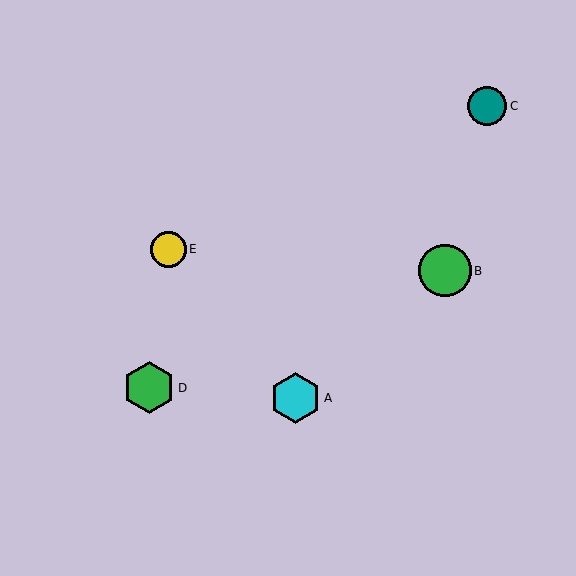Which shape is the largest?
The green circle (labeled B) is the largest.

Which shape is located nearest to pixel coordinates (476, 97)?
The teal circle (labeled C) at (487, 106) is nearest to that location.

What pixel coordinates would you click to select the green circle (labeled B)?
Click at (445, 271) to select the green circle B.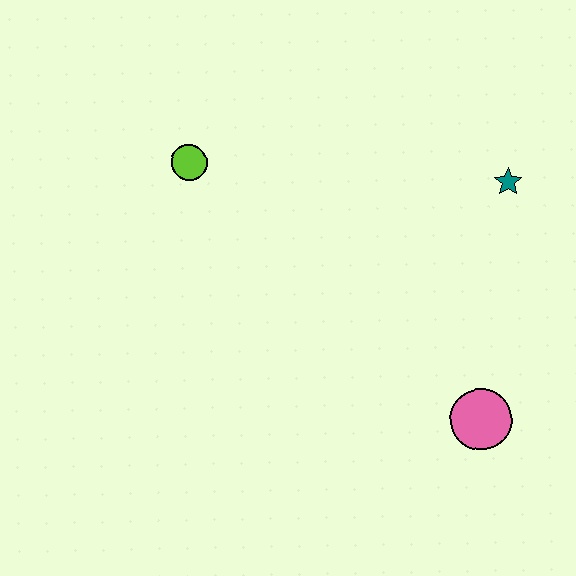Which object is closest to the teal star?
The pink circle is closest to the teal star.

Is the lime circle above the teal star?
Yes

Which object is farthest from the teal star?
The lime circle is farthest from the teal star.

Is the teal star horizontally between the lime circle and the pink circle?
No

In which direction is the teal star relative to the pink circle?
The teal star is above the pink circle.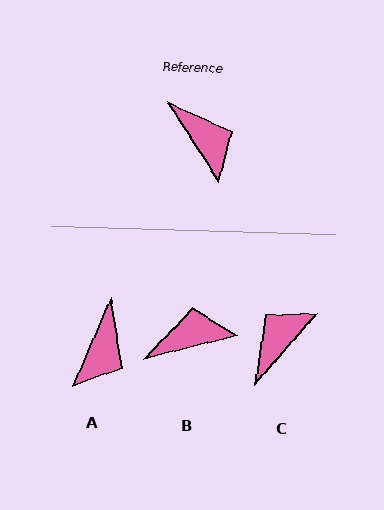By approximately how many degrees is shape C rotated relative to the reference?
Approximately 106 degrees counter-clockwise.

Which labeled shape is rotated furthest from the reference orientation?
C, about 106 degrees away.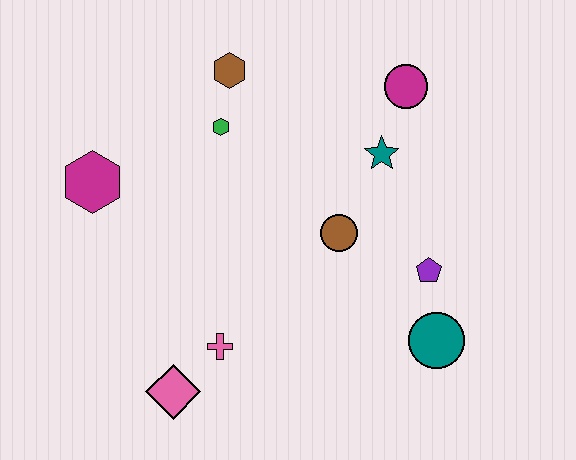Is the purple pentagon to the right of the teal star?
Yes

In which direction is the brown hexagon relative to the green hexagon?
The brown hexagon is above the green hexagon.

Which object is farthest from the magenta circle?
The pink diamond is farthest from the magenta circle.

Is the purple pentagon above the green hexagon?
No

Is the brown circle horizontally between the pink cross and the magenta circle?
Yes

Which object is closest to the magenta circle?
The teal star is closest to the magenta circle.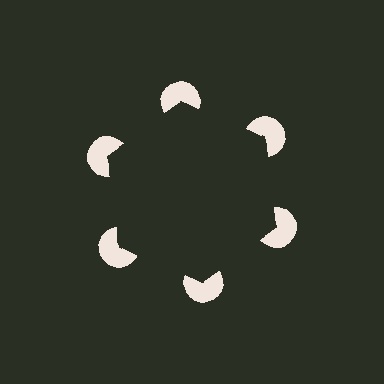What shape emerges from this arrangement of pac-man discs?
An illusory hexagon — its edges are inferred from the aligned wedge cuts in the pac-man discs, not physically drawn.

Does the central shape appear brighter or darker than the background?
It typically appears slightly darker than the background, even though no actual brightness change is drawn.